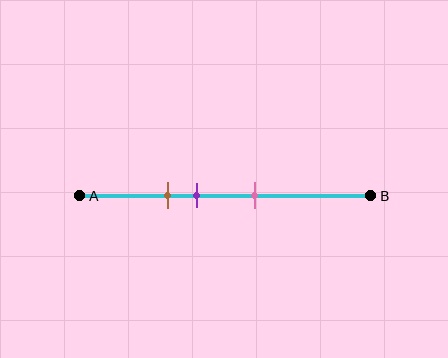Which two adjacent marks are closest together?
The brown and purple marks are the closest adjacent pair.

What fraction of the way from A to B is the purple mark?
The purple mark is approximately 40% (0.4) of the way from A to B.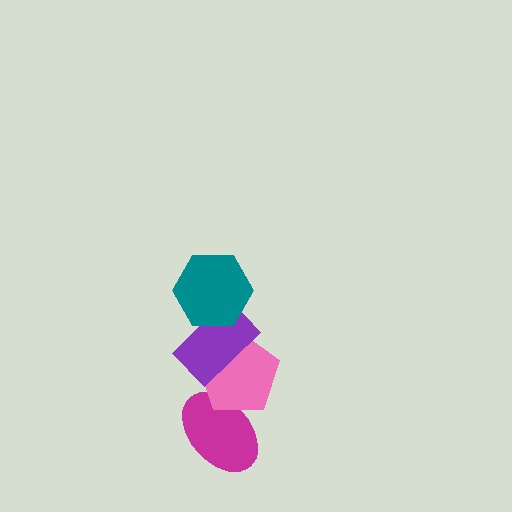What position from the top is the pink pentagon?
The pink pentagon is 3rd from the top.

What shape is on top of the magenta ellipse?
The pink pentagon is on top of the magenta ellipse.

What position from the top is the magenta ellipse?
The magenta ellipse is 4th from the top.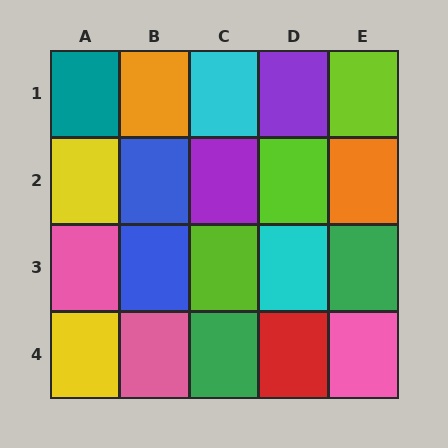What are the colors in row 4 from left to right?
Yellow, pink, green, red, pink.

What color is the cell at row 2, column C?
Purple.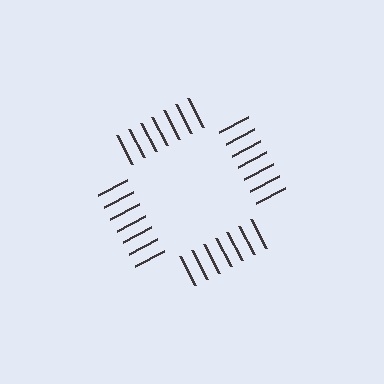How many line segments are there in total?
28 — 7 along each of the 4 edges.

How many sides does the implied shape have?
4 sides — the line-ends trace a square.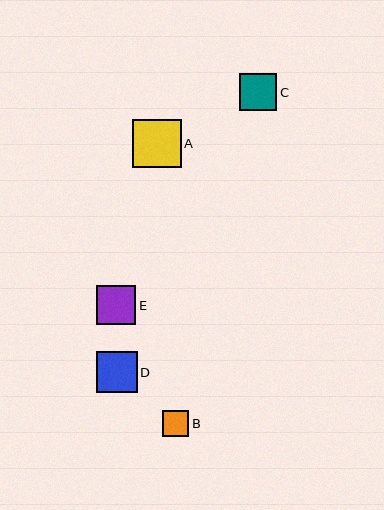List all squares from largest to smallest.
From largest to smallest: A, D, E, C, B.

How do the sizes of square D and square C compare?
Square D and square C are approximately the same size.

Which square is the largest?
Square A is the largest with a size of approximately 49 pixels.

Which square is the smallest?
Square B is the smallest with a size of approximately 27 pixels.